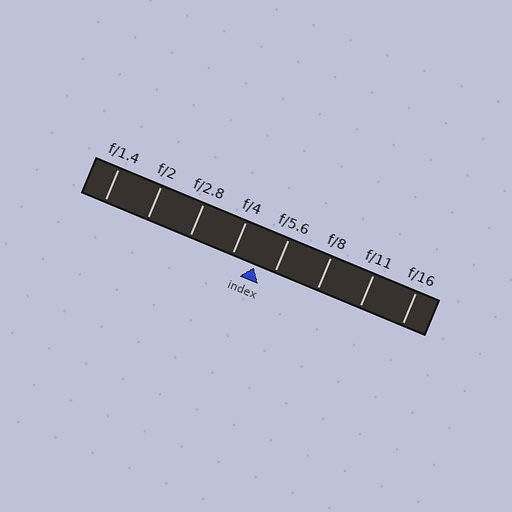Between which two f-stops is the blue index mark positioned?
The index mark is between f/4 and f/5.6.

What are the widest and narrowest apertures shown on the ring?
The widest aperture shown is f/1.4 and the narrowest is f/16.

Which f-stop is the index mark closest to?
The index mark is closest to f/5.6.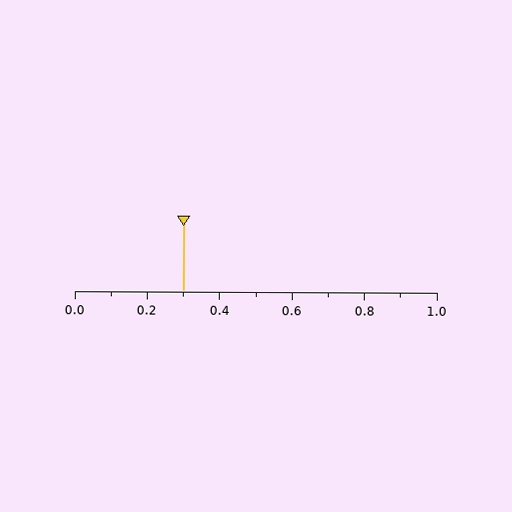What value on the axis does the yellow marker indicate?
The marker indicates approximately 0.3.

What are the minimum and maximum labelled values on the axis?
The axis runs from 0.0 to 1.0.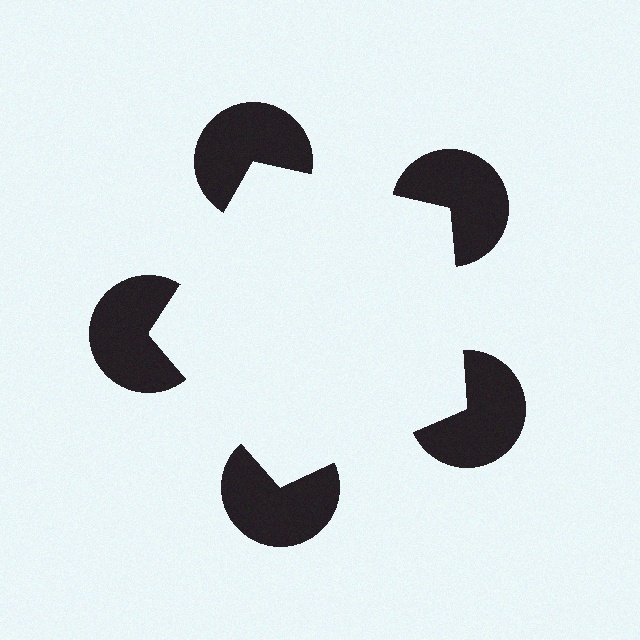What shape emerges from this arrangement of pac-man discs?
An illusory pentagon — its edges are inferred from the aligned wedge cuts in the pac-man discs, not physically drawn.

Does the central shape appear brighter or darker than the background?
It typically appears slightly brighter than the background, even though no actual brightness change is drawn.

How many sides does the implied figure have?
5 sides.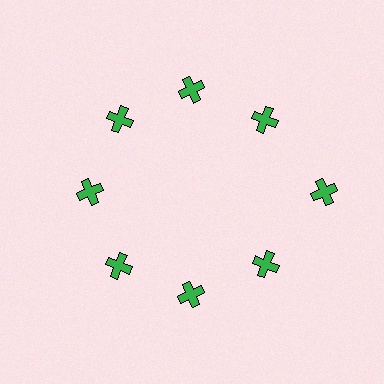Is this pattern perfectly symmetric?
No. The 8 green crosses are arranged in a ring, but one element near the 3 o'clock position is pushed outward from the center, breaking the 8-fold rotational symmetry.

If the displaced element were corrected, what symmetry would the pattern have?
It would have 8-fold rotational symmetry — the pattern would map onto itself every 45 degrees.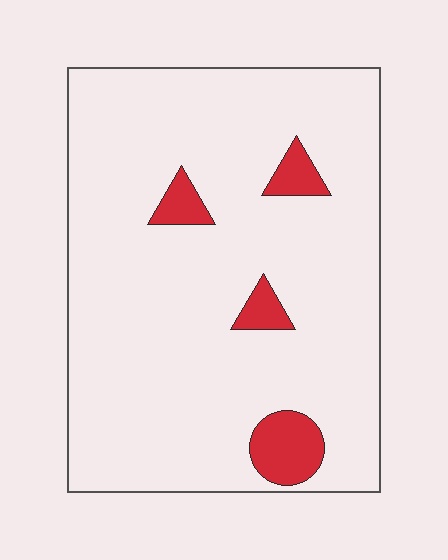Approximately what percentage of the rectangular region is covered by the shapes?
Approximately 10%.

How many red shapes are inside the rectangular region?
4.